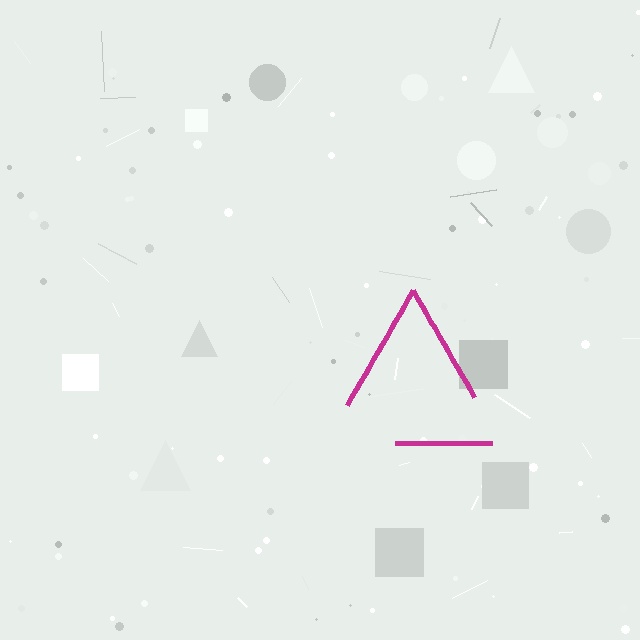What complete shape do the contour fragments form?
The contour fragments form a triangle.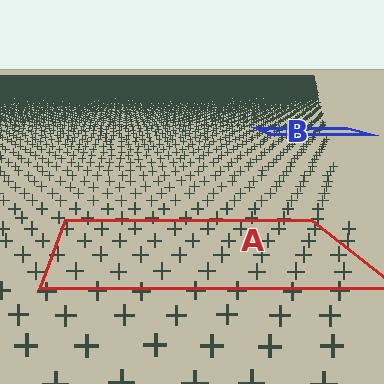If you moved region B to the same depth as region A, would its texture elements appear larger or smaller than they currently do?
They would appear larger. At a closer depth, the same texture elements are projected at a bigger on-screen size.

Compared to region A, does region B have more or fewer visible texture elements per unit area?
Region B has more texture elements per unit area — they are packed more densely because it is farther away.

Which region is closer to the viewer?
Region A is closer. The texture elements there are larger and more spread out.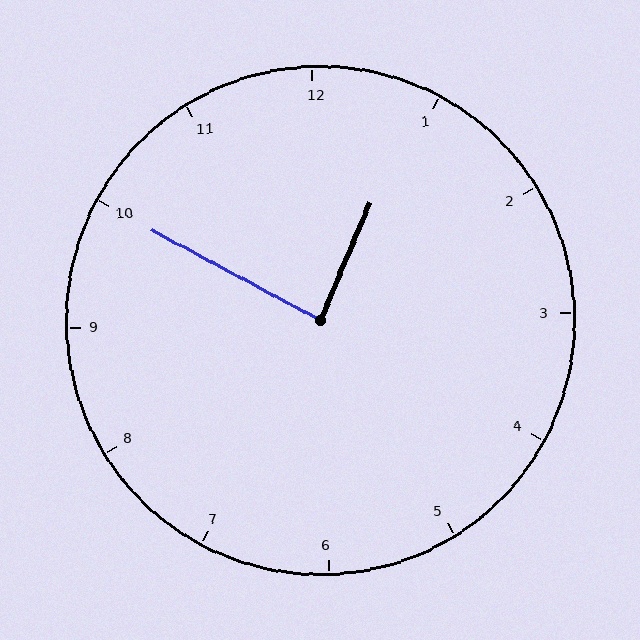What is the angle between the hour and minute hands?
Approximately 85 degrees.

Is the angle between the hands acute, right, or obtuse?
It is right.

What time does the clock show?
12:50.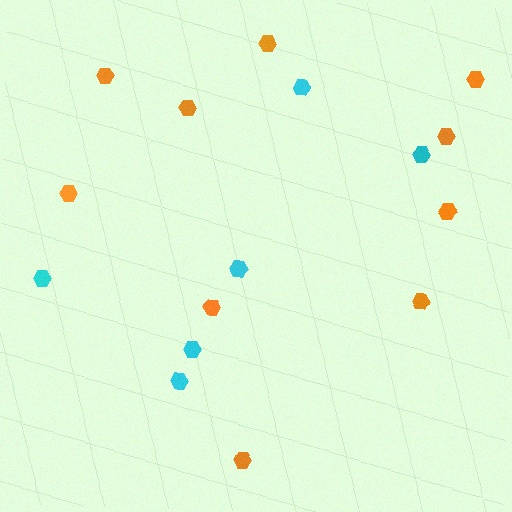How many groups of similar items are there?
There are 2 groups: one group of orange hexagons (10) and one group of cyan hexagons (6).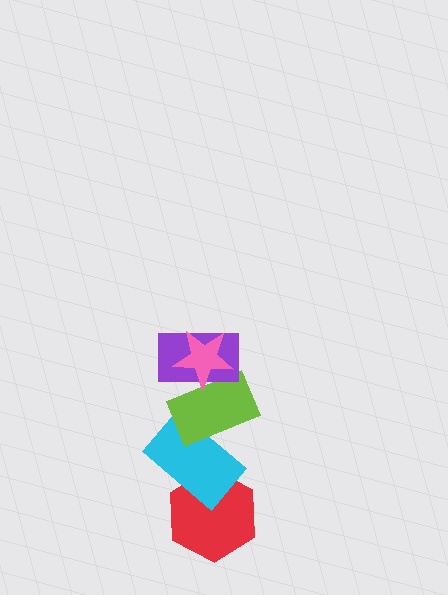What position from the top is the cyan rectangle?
The cyan rectangle is 4th from the top.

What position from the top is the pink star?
The pink star is 1st from the top.